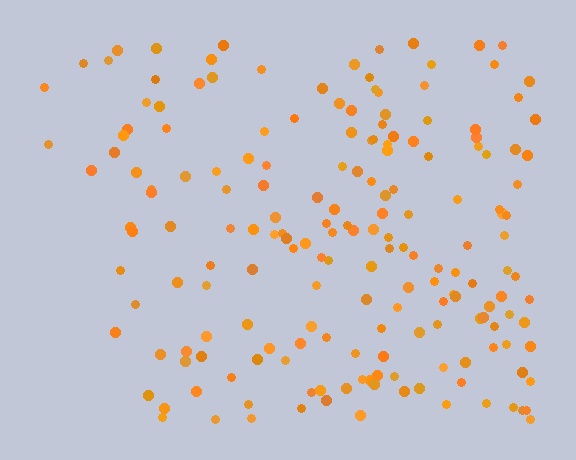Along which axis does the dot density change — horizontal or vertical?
Horizontal.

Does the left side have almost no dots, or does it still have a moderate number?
Still a moderate number, just noticeably fewer than the right.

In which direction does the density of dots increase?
From left to right, with the right side densest.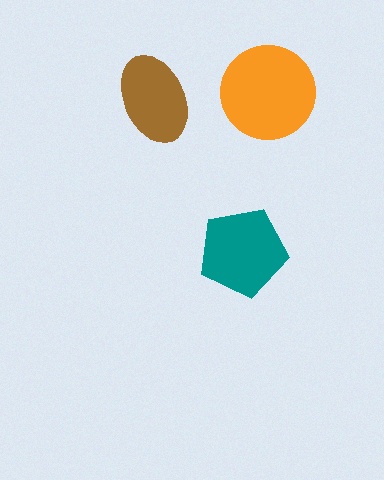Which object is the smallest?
The brown ellipse.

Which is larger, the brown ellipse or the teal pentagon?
The teal pentagon.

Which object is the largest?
The orange circle.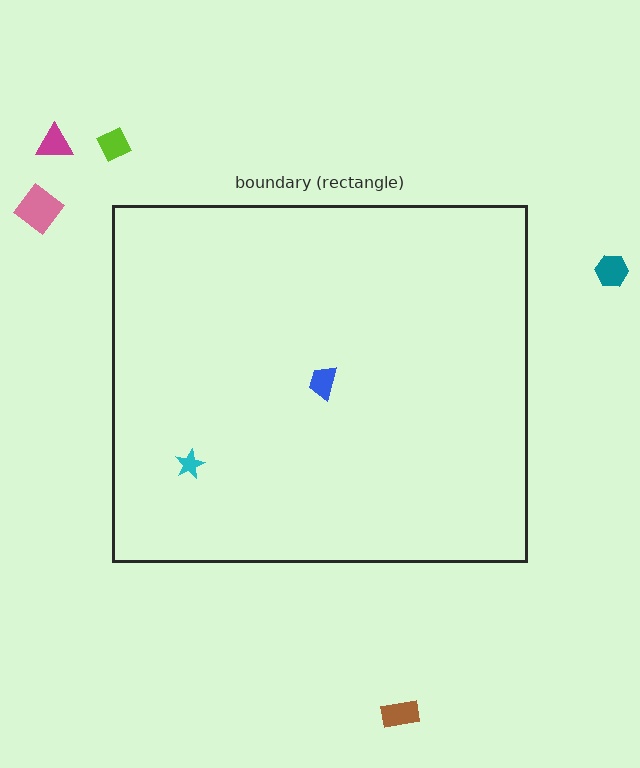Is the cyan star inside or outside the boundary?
Inside.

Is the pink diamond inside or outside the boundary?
Outside.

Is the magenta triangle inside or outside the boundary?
Outside.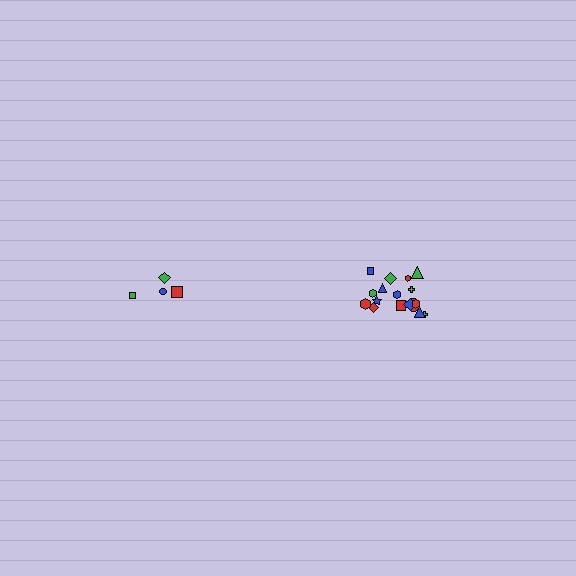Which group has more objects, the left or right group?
The right group.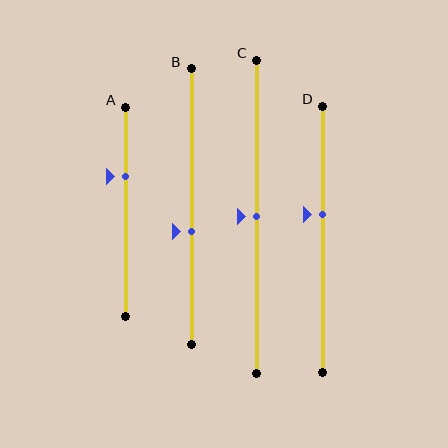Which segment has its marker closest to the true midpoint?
Segment C has its marker closest to the true midpoint.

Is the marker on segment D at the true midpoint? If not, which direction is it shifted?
No, the marker on segment D is shifted upward by about 9% of the segment length.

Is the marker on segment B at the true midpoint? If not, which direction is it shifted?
No, the marker on segment B is shifted downward by about 9% of the segment length.